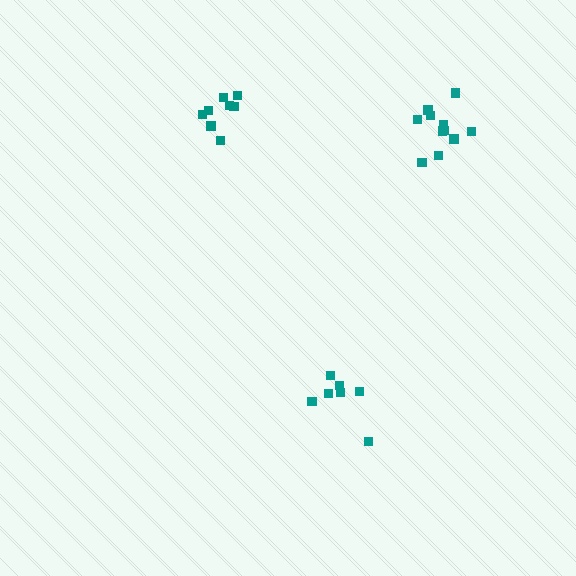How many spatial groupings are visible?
There are 3 spatial groupings.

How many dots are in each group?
Group 1: 11 dots, Group 2: 7 dots, Group 3: 8 dots (26 total).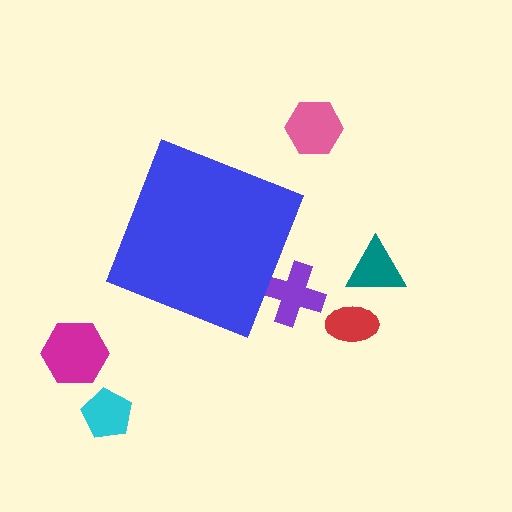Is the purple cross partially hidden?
Yes, the purple cross is partially hidden behind the blue diamond.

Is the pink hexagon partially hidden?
No, the pink hexagon is fully visible.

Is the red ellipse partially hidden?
No, the red ellipse is fully visible.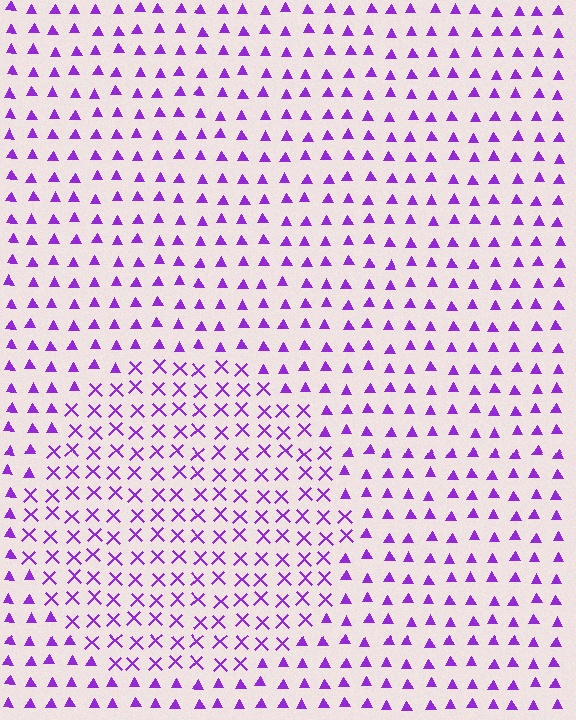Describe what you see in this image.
The image is filled with small purple elements arranged in a uniform grid. A circle-shaped region contains X marks, while the surrounding area contains triangles. The boundary is defined purely by the change in element shape.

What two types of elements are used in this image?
The image uses X marks inside the circle region and triangles outside it.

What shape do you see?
I see a circle.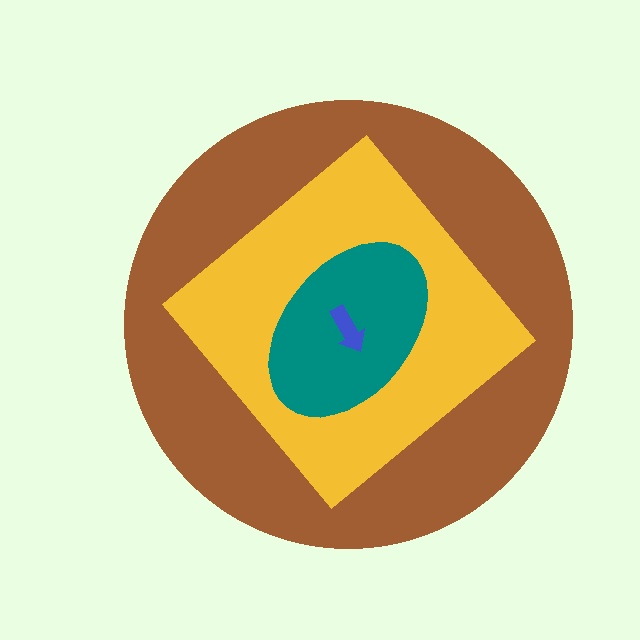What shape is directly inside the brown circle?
The yellow diamond.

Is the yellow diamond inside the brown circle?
Yes.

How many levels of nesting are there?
4.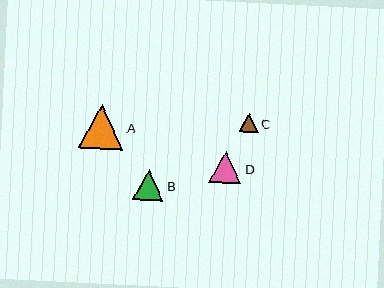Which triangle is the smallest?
Triangle C is the smallest with a size of approximately 19 pixels.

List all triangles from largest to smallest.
From largest to smallest: A, D, B, C.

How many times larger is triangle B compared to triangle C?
Triangle B is approximately 1.6 times the size of triangle C.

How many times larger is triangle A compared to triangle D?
Triangle A is approximately 1.4 times the size of triangle D.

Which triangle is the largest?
Triangle A is the largest with a size of approximately 44 pixels.